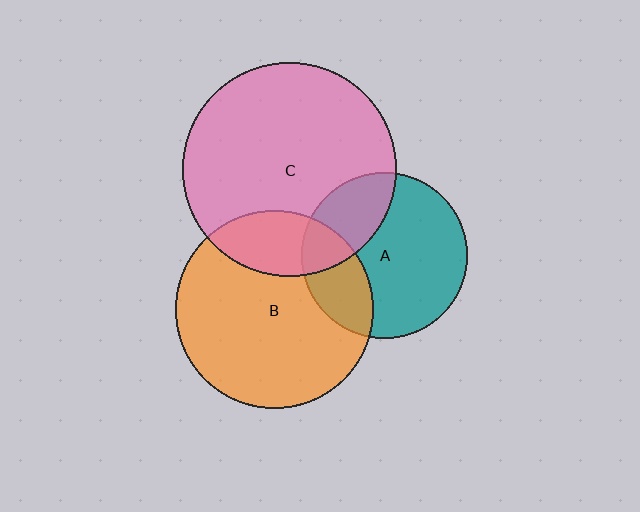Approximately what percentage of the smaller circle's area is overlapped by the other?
Approximately 20%.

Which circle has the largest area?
Circle C (pink).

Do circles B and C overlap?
Yes.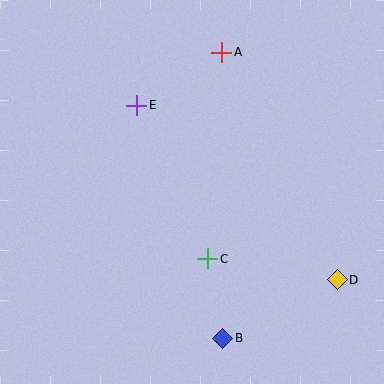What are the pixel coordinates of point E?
Point E is at (137, 105).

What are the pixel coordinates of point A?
Point A is at (222, 52).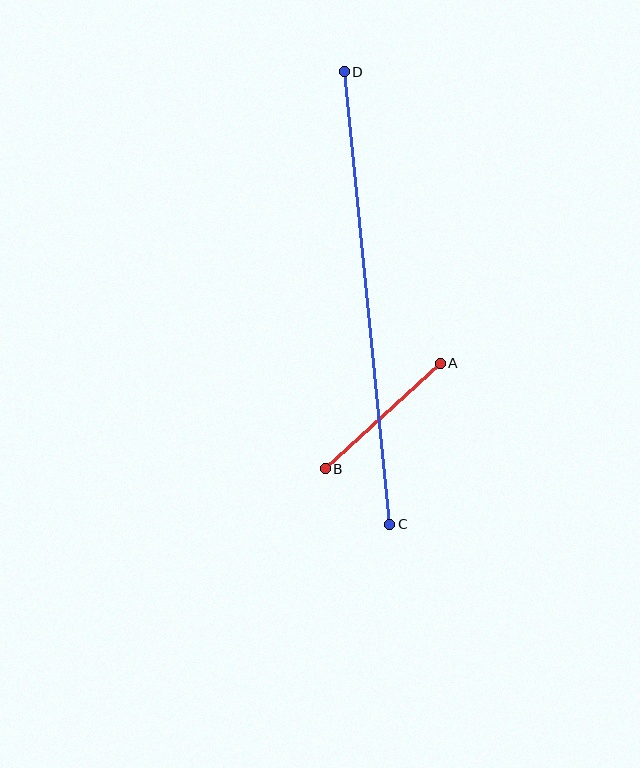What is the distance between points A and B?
The distance is approximately 156 pixels.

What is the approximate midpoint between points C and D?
The midpoint is at approximately (367, 298) pixels.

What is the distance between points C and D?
The distance is approximately 455 pixels.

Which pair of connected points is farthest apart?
Points C and D are farthest apart.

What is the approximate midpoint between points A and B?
The midpoint is at approximately (383, 416) pixels.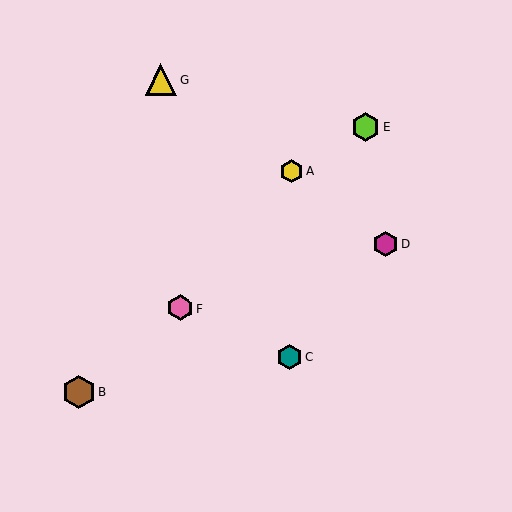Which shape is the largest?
The brown hexagon (labeled B) is the largest.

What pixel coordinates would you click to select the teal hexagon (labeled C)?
Click at (290, 357) to select the teal hexagon C.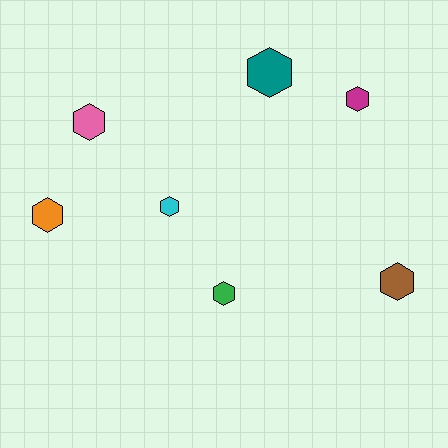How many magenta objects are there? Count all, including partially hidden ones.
There is 1 magenta object.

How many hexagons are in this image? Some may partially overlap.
There are 7 hexagons.